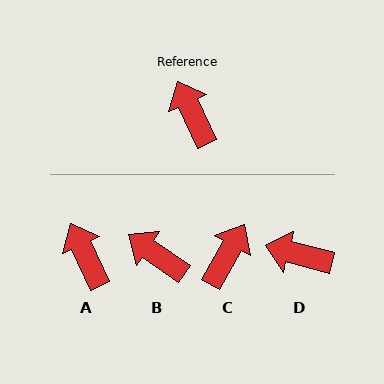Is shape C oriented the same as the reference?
No, it is off by about 55 degrees.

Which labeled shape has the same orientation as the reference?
A.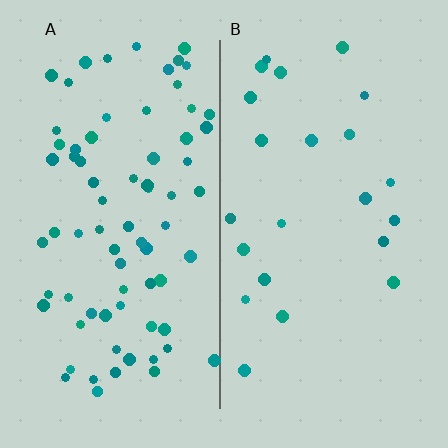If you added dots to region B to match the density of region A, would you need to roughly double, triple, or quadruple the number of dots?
Approximately triple.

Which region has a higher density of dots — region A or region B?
A (the left).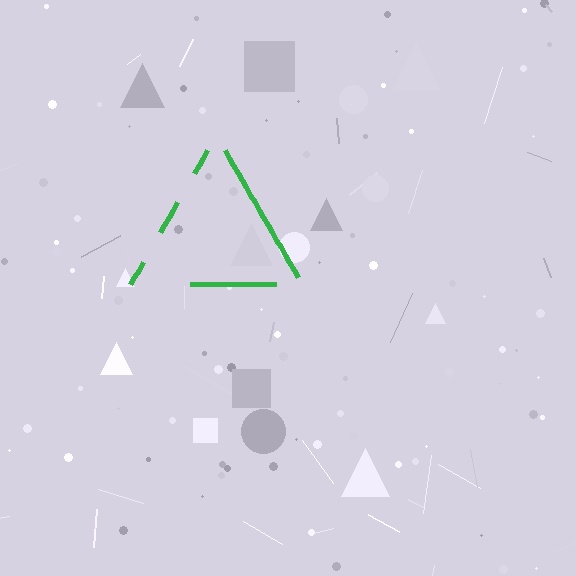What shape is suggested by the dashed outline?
The dashed outline suggests a triangle.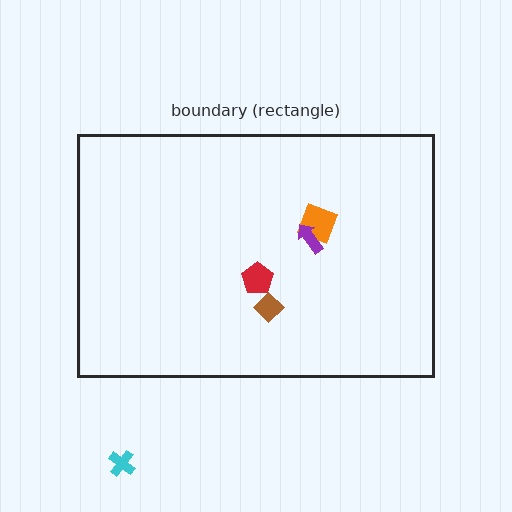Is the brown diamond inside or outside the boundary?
Inside.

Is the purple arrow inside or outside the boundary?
Inside.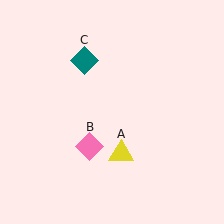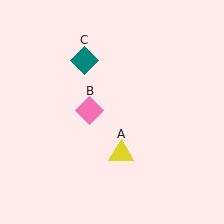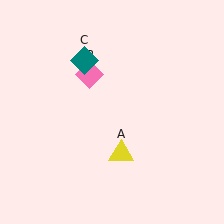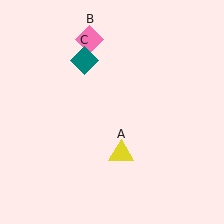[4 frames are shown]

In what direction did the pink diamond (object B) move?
The pink diamond (object B) moved up.